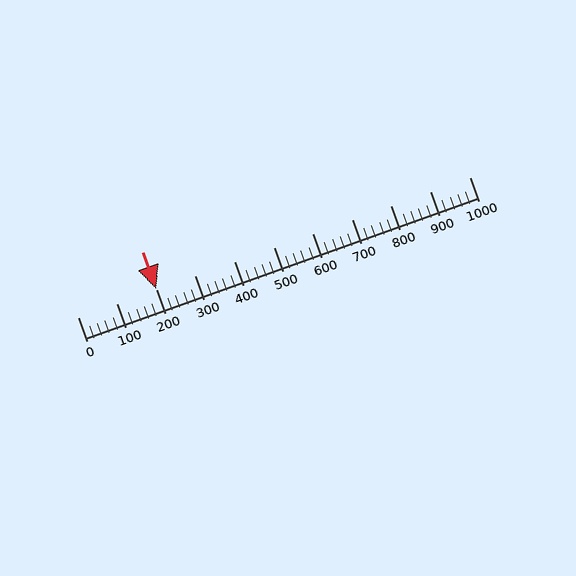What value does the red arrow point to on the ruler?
The red arrow points to approximately 200.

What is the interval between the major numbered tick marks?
The major tick marks are spaced 100 units apart.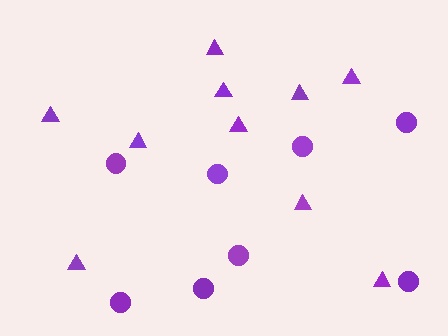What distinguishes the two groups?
There are 2 groups: one group of triangles (10) and one group of circles (8).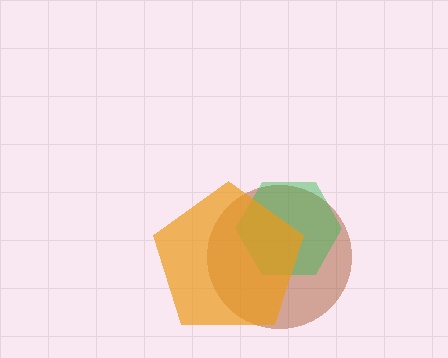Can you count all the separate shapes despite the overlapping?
Yes, there are 3 separate shapes.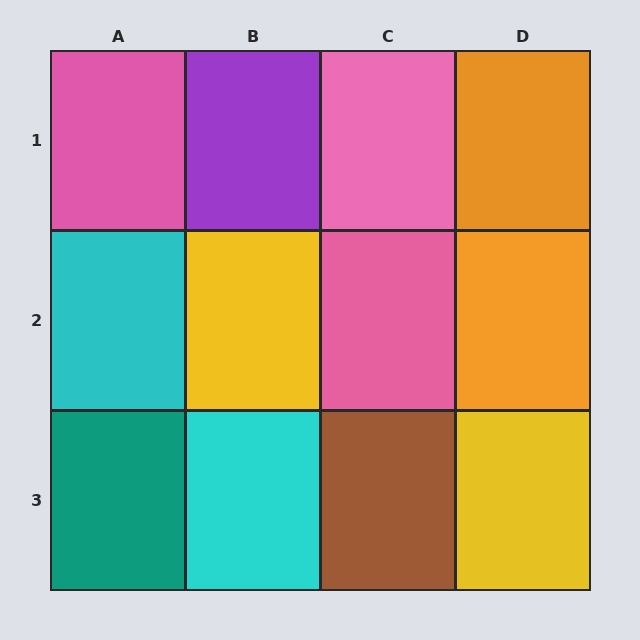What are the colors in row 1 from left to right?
Pink, purple, pink, orange.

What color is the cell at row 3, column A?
Teal.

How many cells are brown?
1 cell is brown.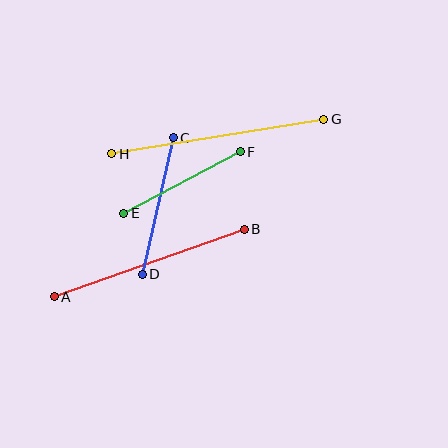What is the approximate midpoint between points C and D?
The midpoint is at approximately (158, 206) pixels.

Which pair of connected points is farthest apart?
Points G and H are farthest apart.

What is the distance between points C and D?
The distance is approximately 140 pixels.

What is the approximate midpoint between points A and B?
The midpoint is at approximately (149, 263) pixels.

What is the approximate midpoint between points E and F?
The midpoint is at approximately (182, 182) pixels.